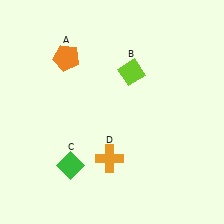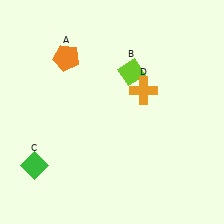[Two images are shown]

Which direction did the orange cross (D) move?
The orange cross (D) moved up.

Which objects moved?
The objects that moved are: the green diamond (C), the orange cross (D).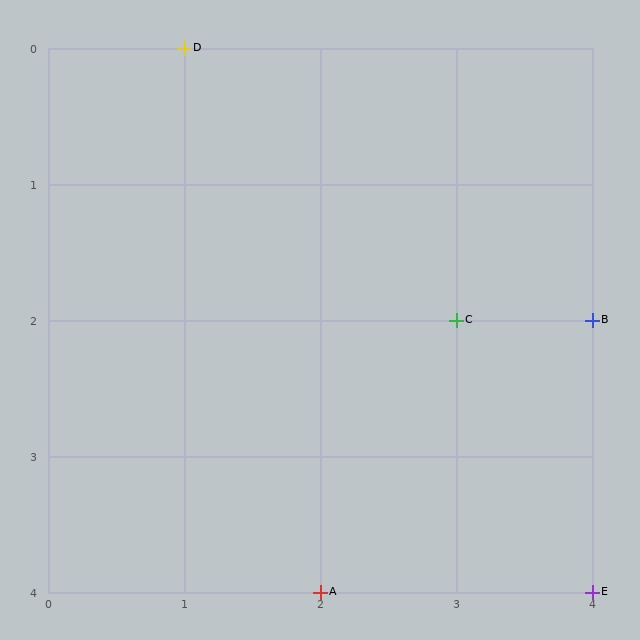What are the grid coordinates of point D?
Point D is at grid coordinates (1, 0).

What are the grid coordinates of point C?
Point C is at grid coordinates (3, 2).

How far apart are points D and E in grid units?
Points D and E are 3 columns and 4 rows apart (about 5.0 grid units diagonally).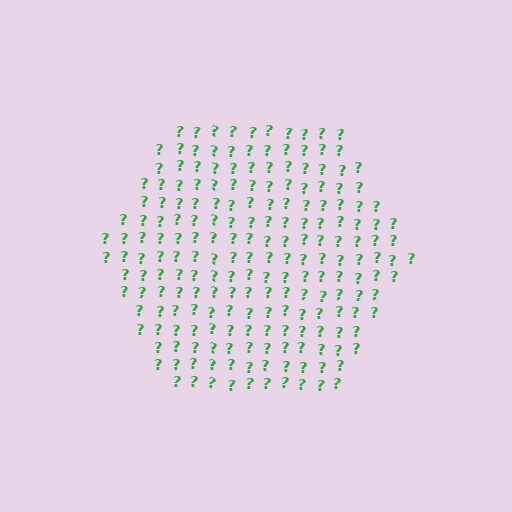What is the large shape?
The large shape is a hexagon.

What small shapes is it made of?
It is made of small question marks.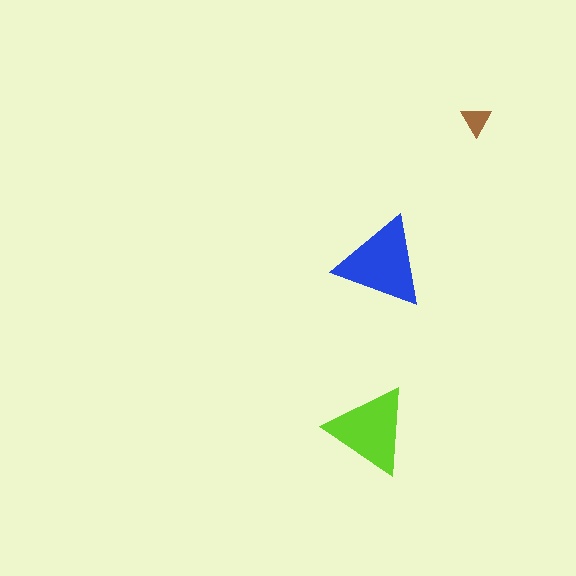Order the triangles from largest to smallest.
the blue one, the lime one, the brown one.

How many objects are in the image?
There are 3 objects in the image.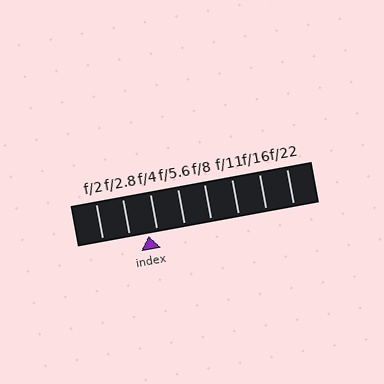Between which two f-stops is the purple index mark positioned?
The index mark is between f/2.8 and f/4.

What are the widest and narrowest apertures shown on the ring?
The widest aperture shown is f/2 and the narrowest is f/22.